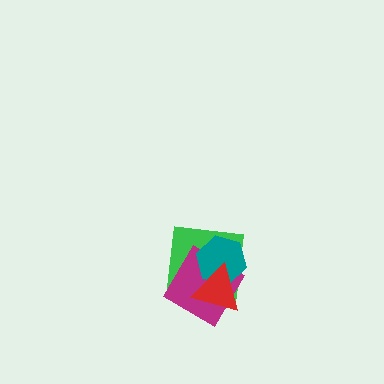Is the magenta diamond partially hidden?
Yes, it is partially covered by another shape.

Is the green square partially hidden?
Yes, it is partially covered by another shape.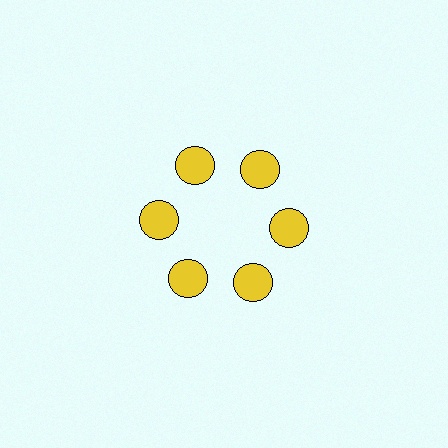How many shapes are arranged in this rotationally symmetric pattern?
There are 6 shapes, arranged in 6 groups of 1.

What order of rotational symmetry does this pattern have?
This pattern has 6-fold rotational symmetry.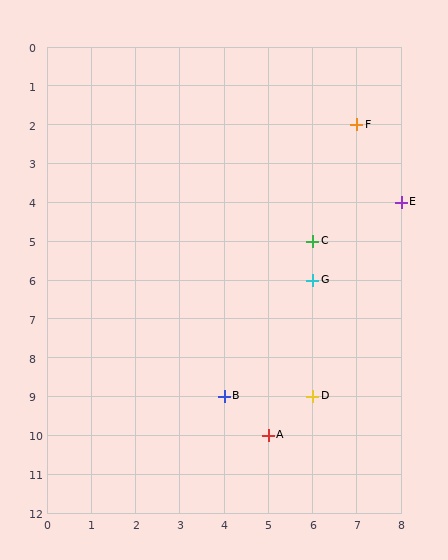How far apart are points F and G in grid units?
Points F and G are 1 column and 4 rows apart (about 4.1 grid units diagonally).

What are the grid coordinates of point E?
Point E is at grid coordinates (8, 4).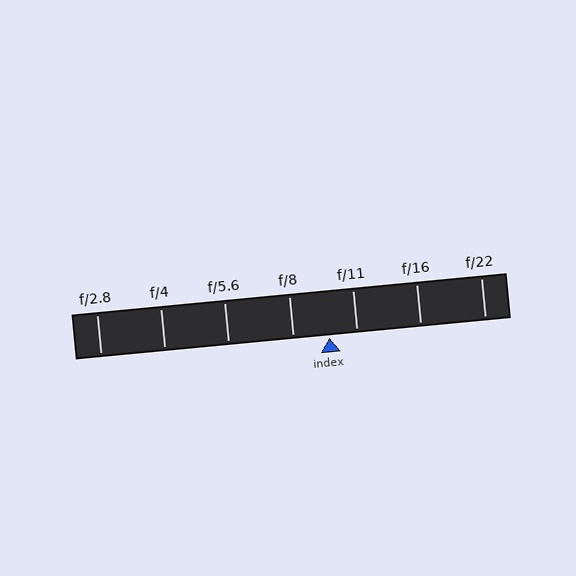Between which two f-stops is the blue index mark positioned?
The index mark is between f/8 and f/11.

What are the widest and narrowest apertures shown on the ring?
The widest aperture shown is f/2.8 and the narrowest is f/22.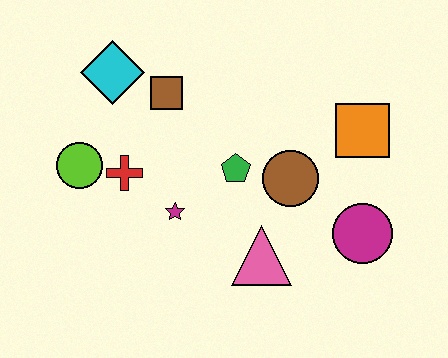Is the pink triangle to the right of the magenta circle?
No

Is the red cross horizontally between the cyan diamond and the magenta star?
Yes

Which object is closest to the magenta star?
The red cross is closest to the magenta star.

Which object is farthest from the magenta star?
The orange square is farthest from the magenta star.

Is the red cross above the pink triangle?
Yes